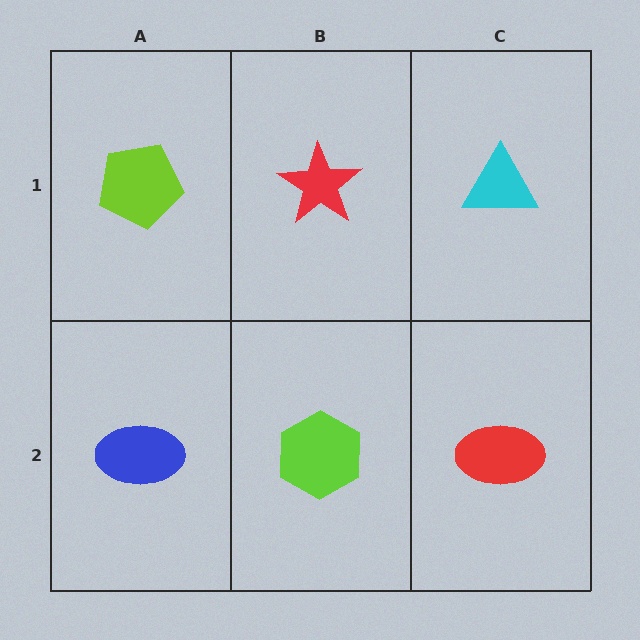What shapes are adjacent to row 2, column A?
A lime pentagon (row 1, column A), a lime hexagon (row 2, column B).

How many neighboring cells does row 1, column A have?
2.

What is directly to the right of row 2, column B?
A red ellipse.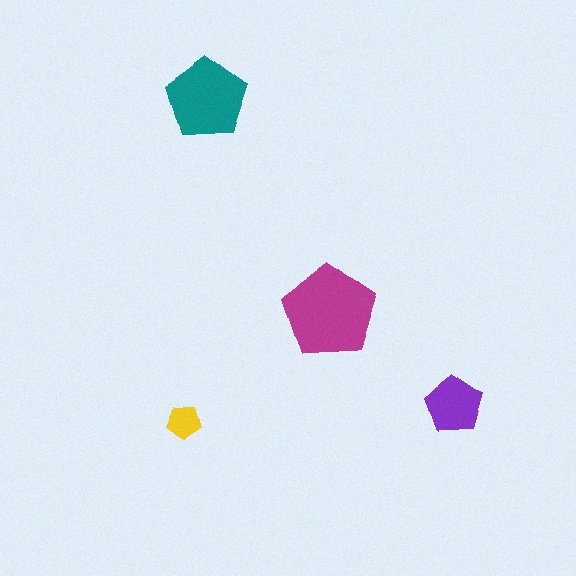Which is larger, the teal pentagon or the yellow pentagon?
The teal one.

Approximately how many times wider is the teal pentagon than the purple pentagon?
About 1.5 times wider.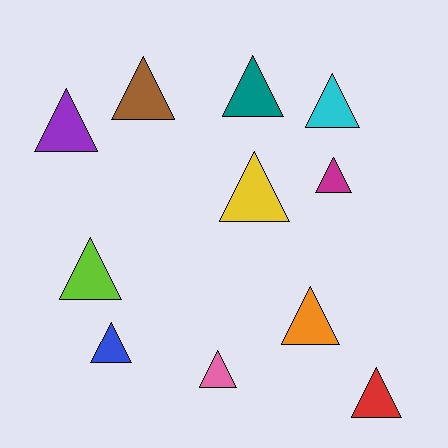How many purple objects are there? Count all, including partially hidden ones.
There is 1 purple object.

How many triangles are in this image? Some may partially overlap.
There are 11 triangles.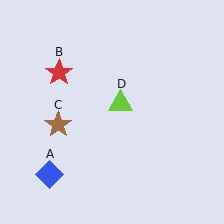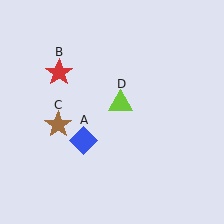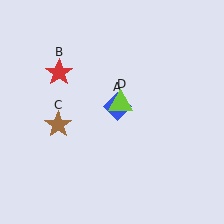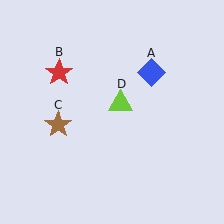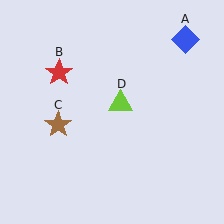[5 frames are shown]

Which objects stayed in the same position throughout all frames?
Red star (object B) and brown star (object C) and lime triangle (object D) remained stationary.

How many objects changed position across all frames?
1 object changed position: blue diamond (object A).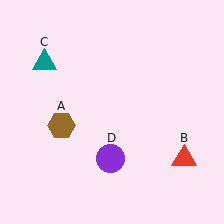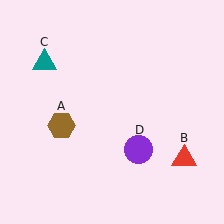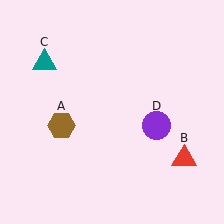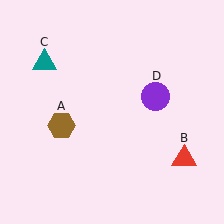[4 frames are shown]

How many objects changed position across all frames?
1 object changed position: purple circle (object D).